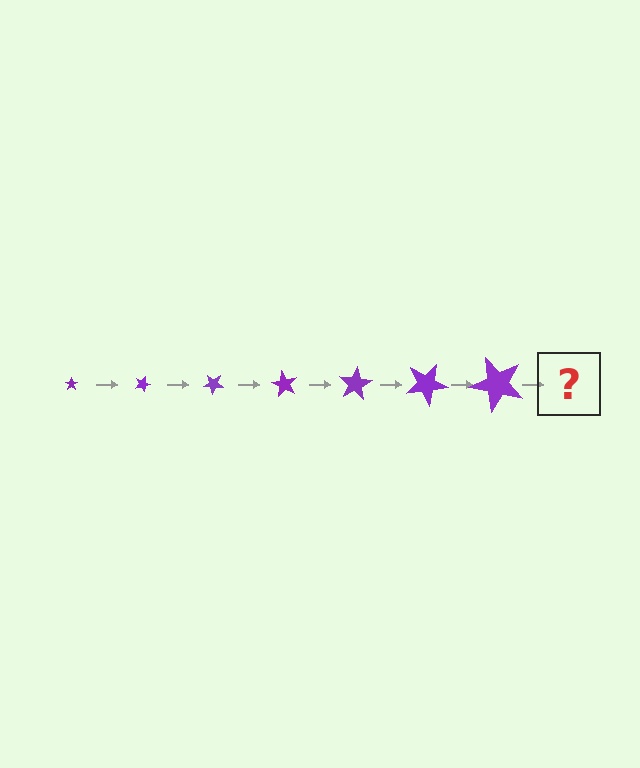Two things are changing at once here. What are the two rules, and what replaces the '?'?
The two rules are that the star grows larger each step and it rotates 20 degrees each step. The '?' should be a star, larger than the previous one and rotated 140 degrees from the start.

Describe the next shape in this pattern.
It should be a star, larger than the previous one and rotated 140 degrees from the start.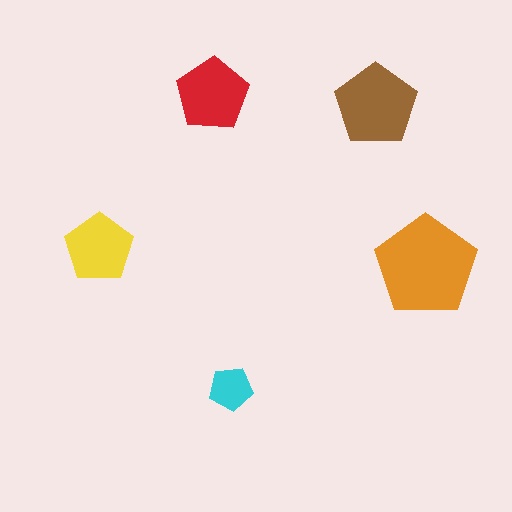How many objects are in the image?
There are 5 objects in the image.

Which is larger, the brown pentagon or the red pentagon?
The brown one.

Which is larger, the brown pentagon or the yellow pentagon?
The brown one.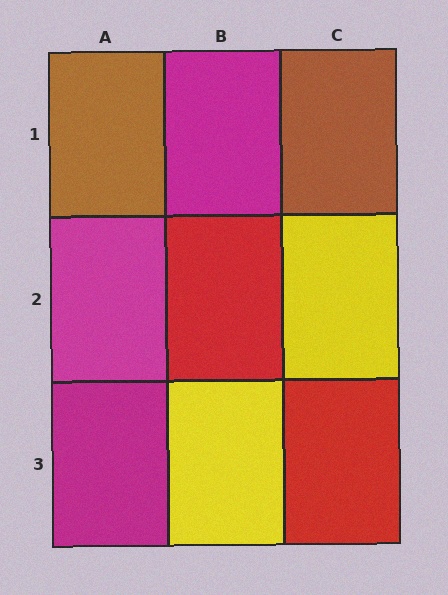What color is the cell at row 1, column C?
Brown.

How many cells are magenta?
3 cells are magenta.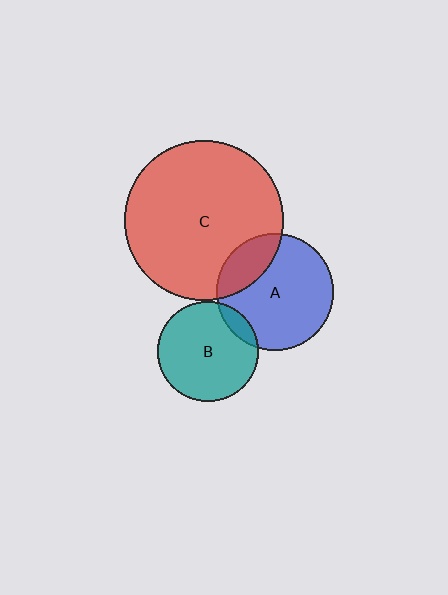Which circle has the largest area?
Circle C (red).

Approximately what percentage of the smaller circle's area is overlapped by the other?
Approximately 25%.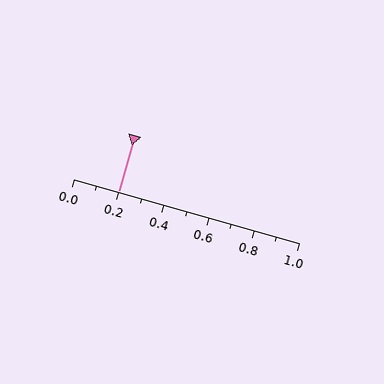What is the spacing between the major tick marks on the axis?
The major ticks are spaced 0.2 apart.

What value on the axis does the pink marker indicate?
The marker indicates approximately 0.2.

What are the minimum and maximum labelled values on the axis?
The axis runs from 0.0 to 1.0.